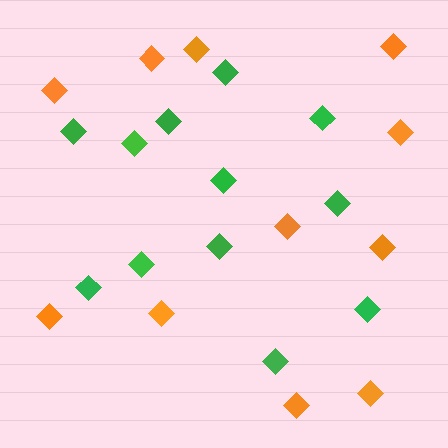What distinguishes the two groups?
There are 2 groups: one group of green diamonds (12) and one group of orange diamonds (11).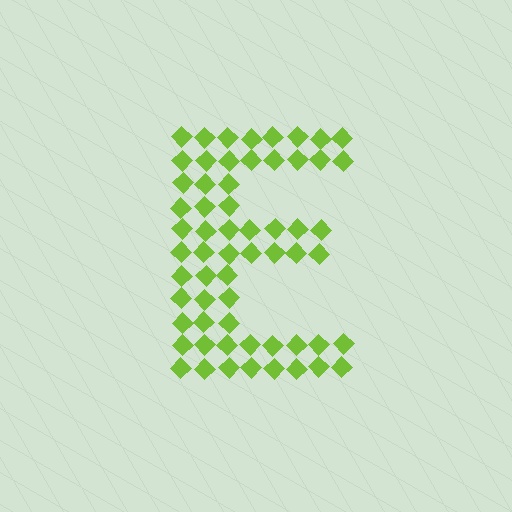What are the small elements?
The small elements are diamonds.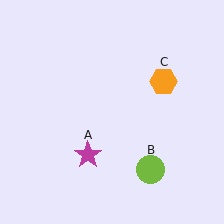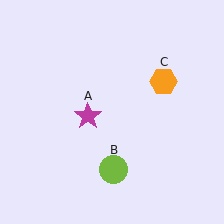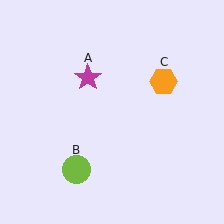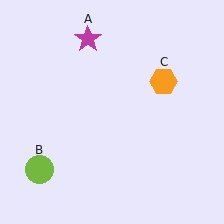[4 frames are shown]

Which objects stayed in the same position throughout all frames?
Orange hexagon (object C) remained stationary.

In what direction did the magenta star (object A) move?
The magenta star (object A) moved up.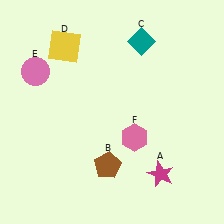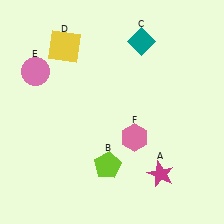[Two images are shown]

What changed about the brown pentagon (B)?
In Image 1, B is brown. In Image 2, it changed to lime.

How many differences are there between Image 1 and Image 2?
There is 1 difference between the two images.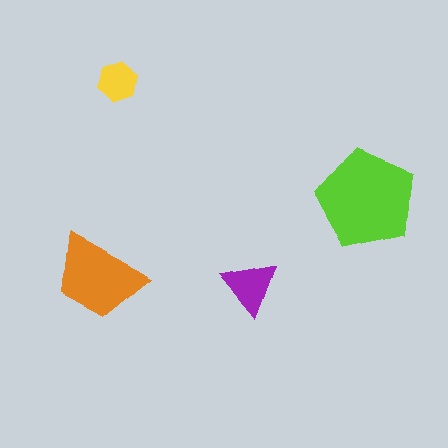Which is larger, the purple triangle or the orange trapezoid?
The orange trapezoid.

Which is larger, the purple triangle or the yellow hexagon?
The purple triangle.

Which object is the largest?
The lime pentagon.